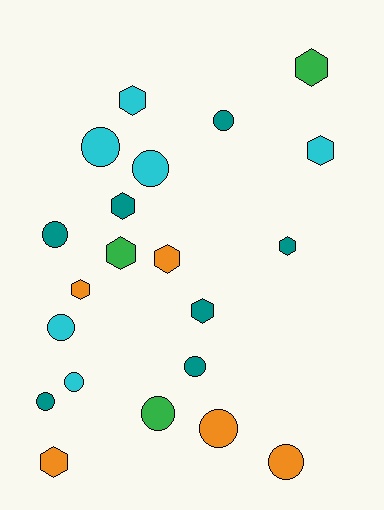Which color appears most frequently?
Teal, with 7 objects.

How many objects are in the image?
There are 21 objects.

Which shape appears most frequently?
Circle, with 11 objects.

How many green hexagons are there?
There are 2 green hexagons.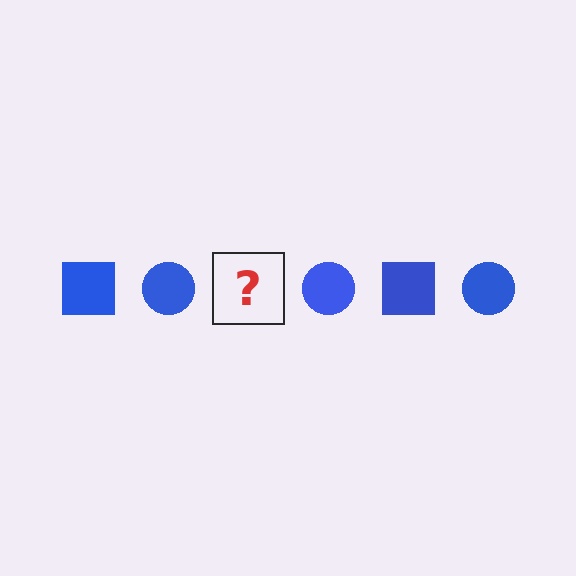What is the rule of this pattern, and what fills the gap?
The rule is that the pattern cycles through square, circle shapes in blue. The gap should be filled with a blue square.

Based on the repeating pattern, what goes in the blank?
The blank should be a blue square.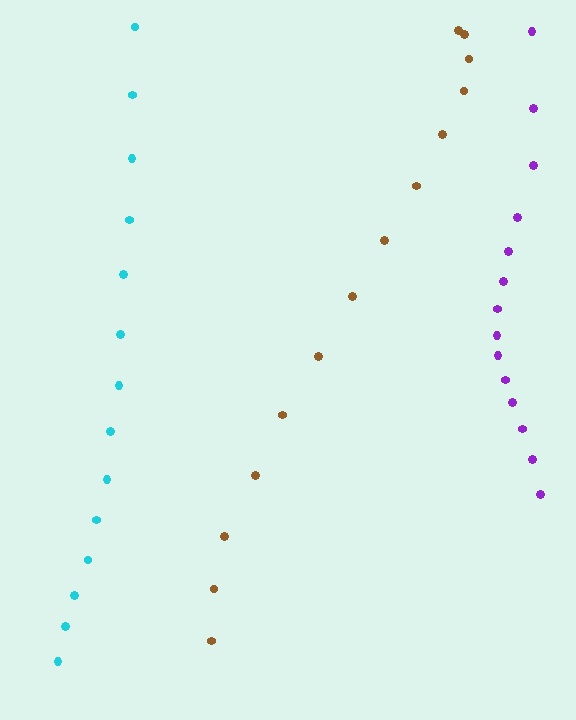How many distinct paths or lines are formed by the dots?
There are 3 distinct paths.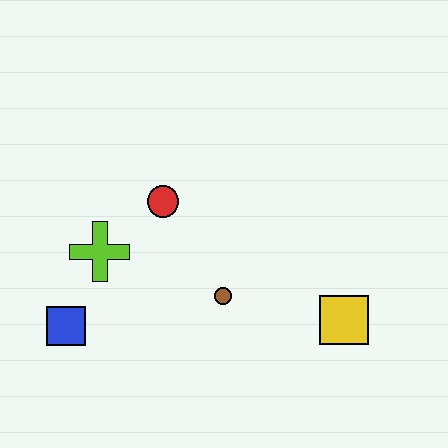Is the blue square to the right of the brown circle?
No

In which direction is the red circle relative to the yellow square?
The red circle is to the left of the yellow square.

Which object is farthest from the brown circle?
The blue square is farthest from the brown circle.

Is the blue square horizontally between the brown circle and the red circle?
No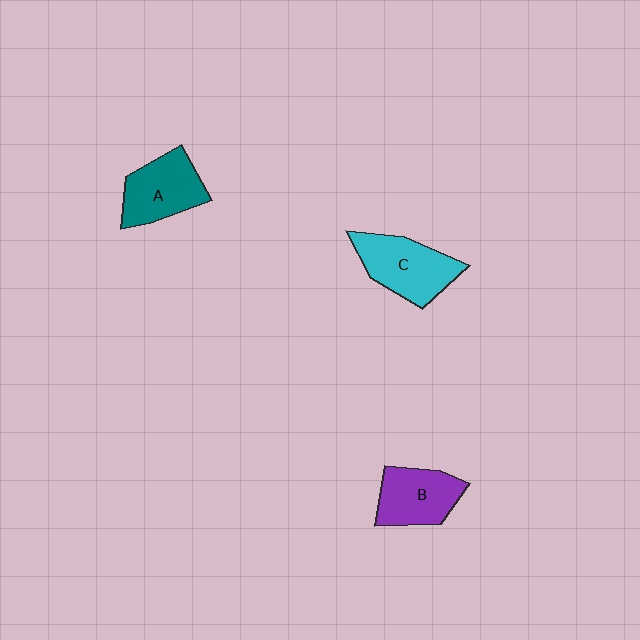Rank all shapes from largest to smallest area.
From largest to smallest: C (cyan), A (teal), B (purple).